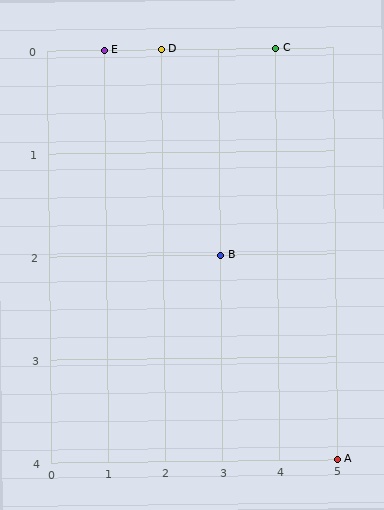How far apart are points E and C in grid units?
Points E and C are 3 columns apart.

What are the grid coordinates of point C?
Point C is at grid coordinates (4, 0).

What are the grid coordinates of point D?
Point D is at grid coordinates (2, 0).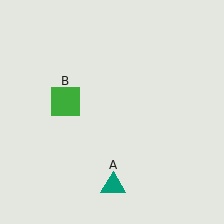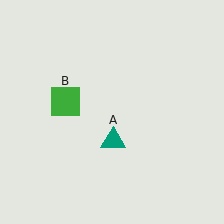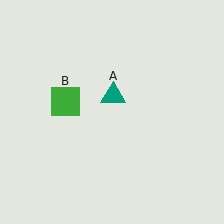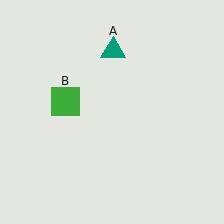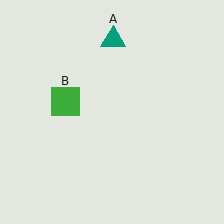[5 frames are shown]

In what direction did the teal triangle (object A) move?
The teal triangle (object A) moved up.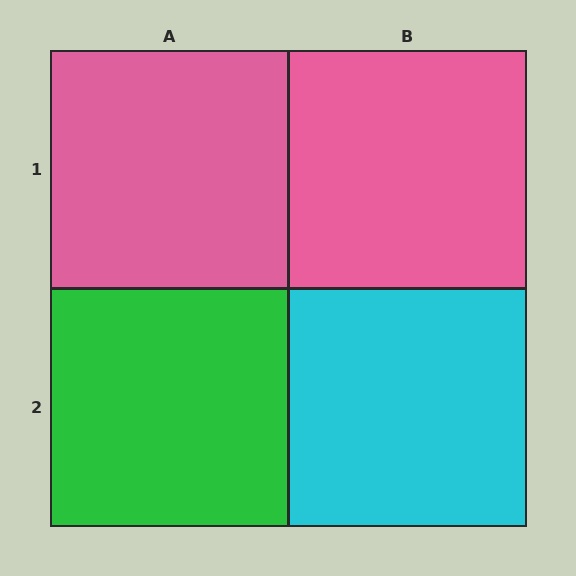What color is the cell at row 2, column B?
Cyan.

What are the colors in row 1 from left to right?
Pink, pink.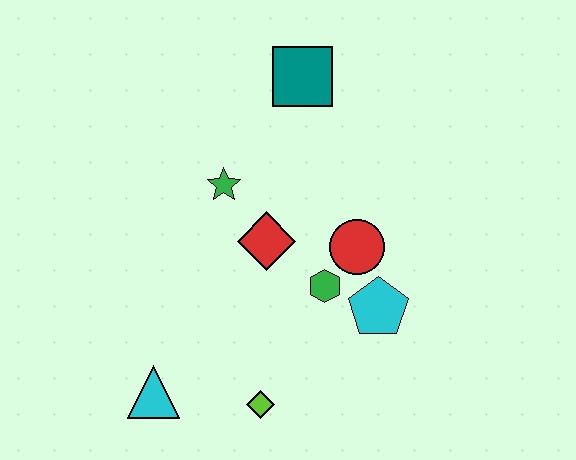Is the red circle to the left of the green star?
No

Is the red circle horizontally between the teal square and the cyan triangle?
No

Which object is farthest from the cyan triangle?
The teal square is farthest from the cyan triangle.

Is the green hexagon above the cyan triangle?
Yes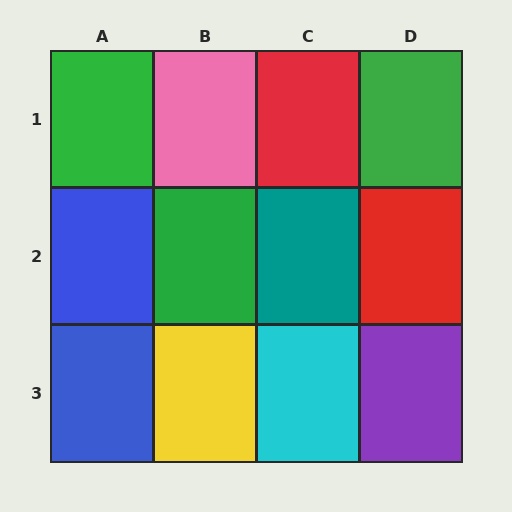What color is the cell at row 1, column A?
Green.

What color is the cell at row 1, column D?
Green.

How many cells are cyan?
1 cell is cyan.